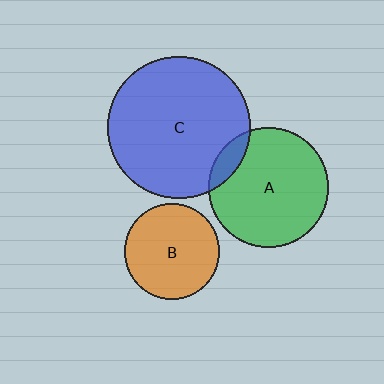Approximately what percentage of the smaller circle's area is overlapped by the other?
Approximately 10%.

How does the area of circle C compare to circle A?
Approximately 1.4 times.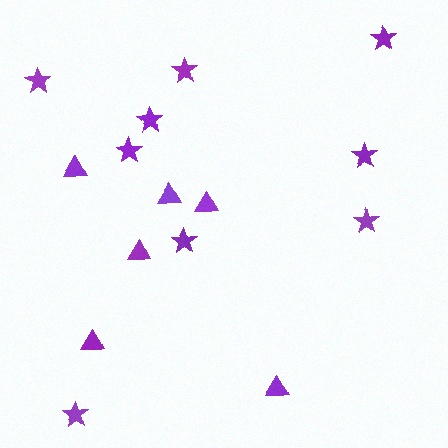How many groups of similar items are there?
There are 2 groups: one group of triangles (6) and one group of stars (9).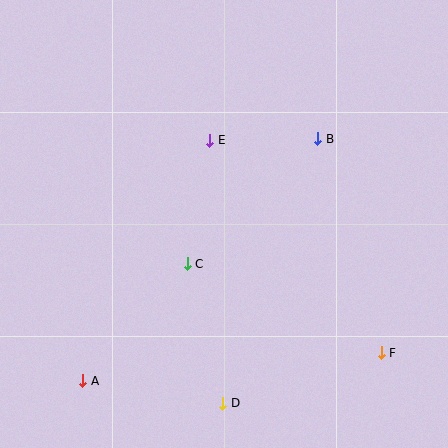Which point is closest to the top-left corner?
Point E is closest to the top-left corner.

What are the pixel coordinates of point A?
Point A is at (83, 381).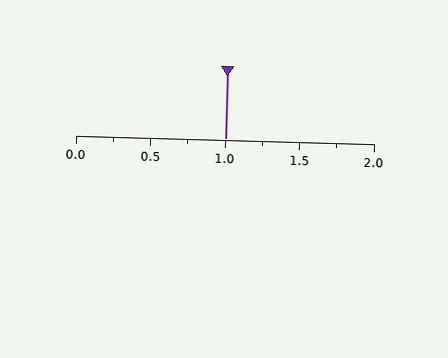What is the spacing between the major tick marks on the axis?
The major ticks are spaced 0.5 apart.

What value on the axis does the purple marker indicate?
The marker indicates approximately 1.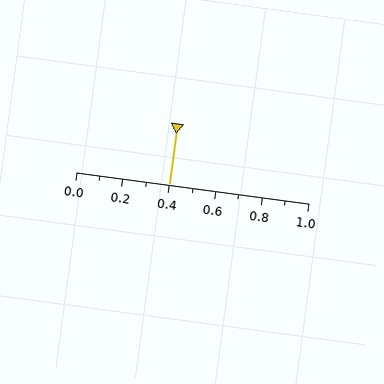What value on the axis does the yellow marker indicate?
The marker indicates approximately 0.4.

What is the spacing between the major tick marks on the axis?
The major ticks are spaced 0.2 apart.